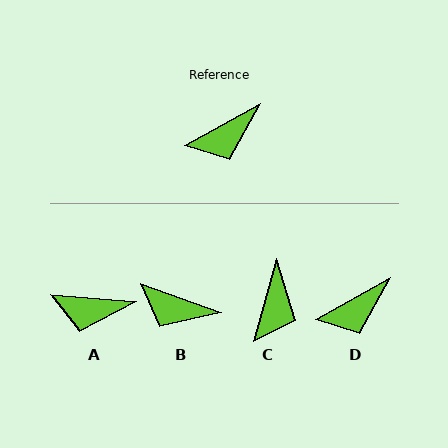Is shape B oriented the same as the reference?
No, it is off by about 48 degrees.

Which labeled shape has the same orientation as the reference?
D.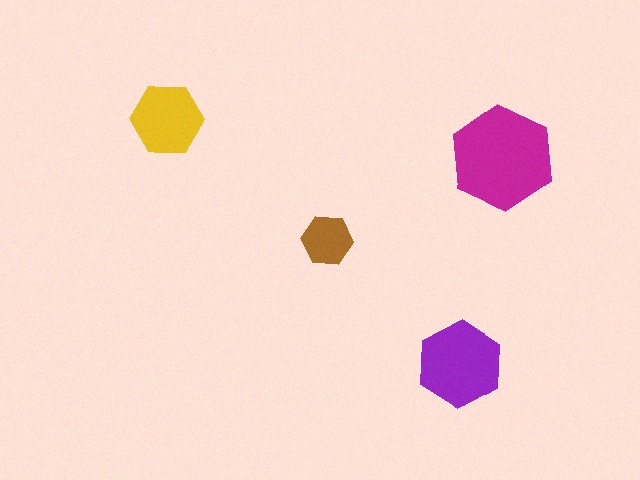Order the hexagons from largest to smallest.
the magenta one, the purple one, the yellow one, the brown one.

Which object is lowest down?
The purple hexagon is bottommost.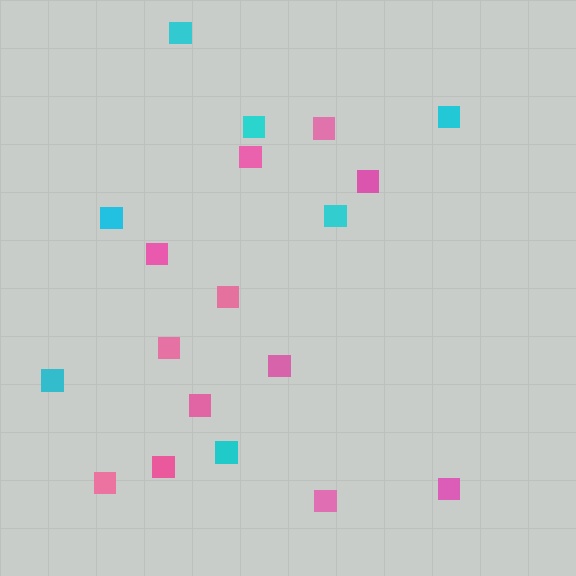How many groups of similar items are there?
There are 2 groups: one group of pink squares (12) and one group of cyan squares (7).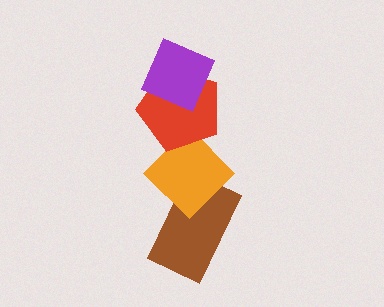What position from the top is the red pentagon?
The red pentagon is 2nd from the top.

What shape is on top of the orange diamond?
The red pentagon is on top of the orange diamond.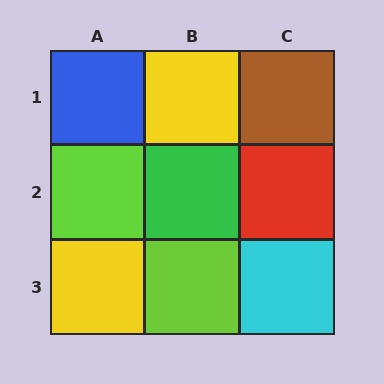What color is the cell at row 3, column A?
Yellow.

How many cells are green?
1 cell is green.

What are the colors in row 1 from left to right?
Blue, yellow, brown.